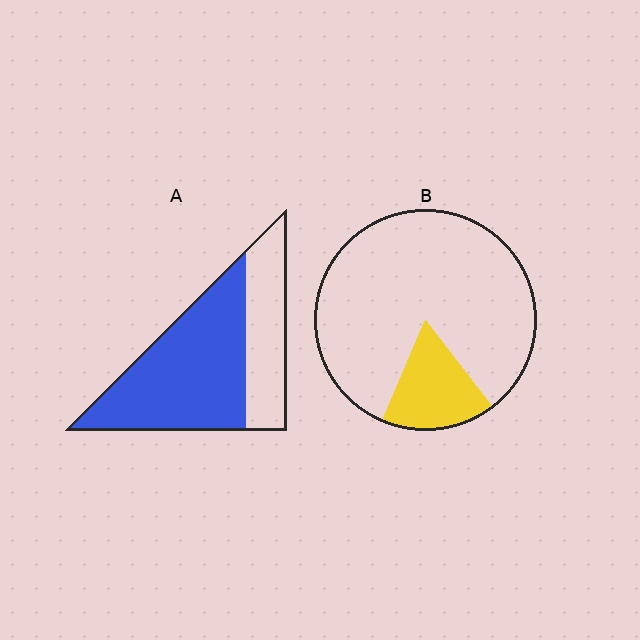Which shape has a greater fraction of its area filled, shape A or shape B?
Shape A.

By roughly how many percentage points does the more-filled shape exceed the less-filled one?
By roughly 50 percentage points (A over B).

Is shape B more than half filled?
No.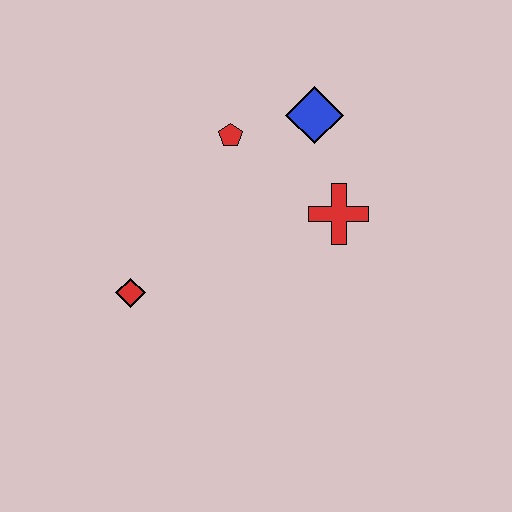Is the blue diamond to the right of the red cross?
No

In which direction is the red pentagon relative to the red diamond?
The red pentagon is above the red diamond.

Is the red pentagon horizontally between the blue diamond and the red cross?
No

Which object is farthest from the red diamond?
The blue diamond is farthest from the red diamond.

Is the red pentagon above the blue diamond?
No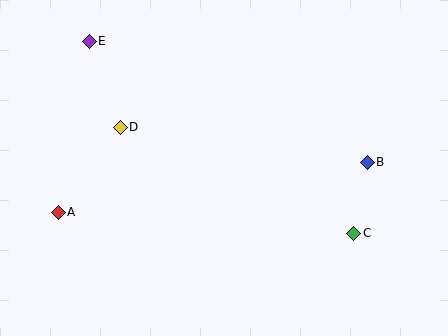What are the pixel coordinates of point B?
Point B is at (367, 162).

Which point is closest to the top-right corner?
Point B is closest to the top-right corner.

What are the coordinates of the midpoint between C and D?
The midpoint between C and D is at (237, 180).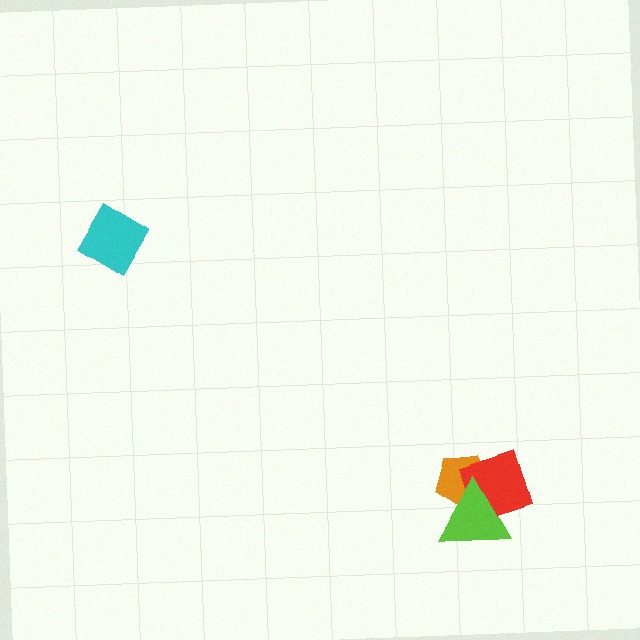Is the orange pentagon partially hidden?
Yes, it is partially covered by another shape.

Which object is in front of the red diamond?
The lime triangle is in front of the red diamond.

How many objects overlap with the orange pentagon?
2 objects overlap with the orange pentagon.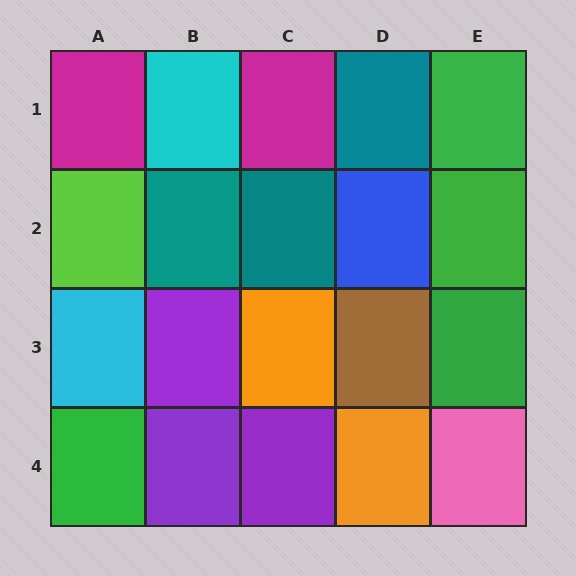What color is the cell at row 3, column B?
Purple.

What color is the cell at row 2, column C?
Teal.